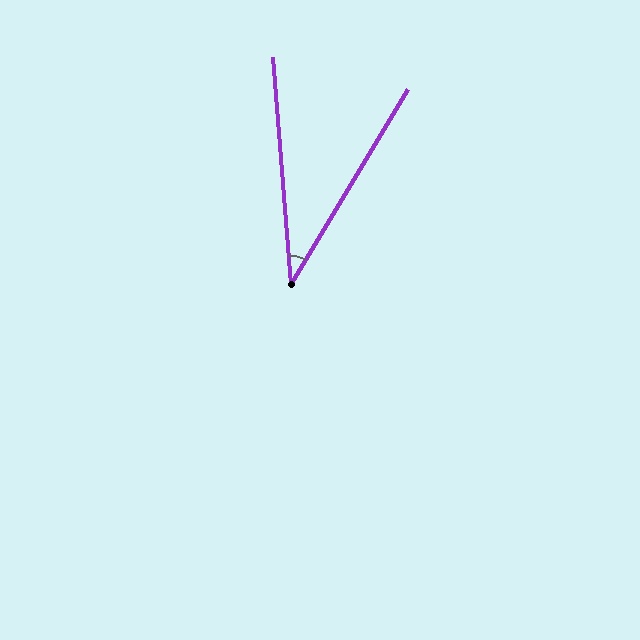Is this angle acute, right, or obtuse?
It is acute.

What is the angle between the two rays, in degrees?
Approximately 36 degrees.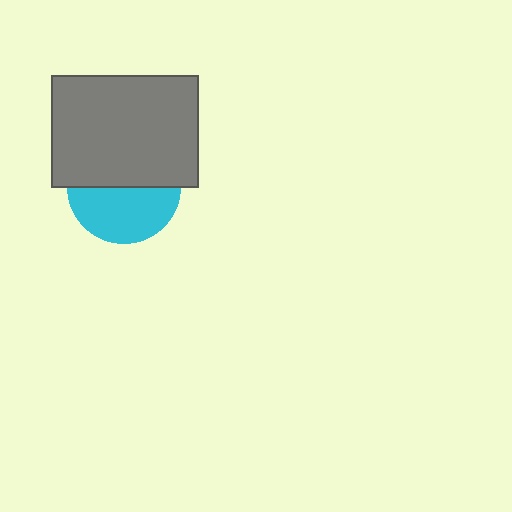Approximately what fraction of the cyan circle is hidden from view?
Roughly 51% of the cyan circle is hidden behind the gray rectangle.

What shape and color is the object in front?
The object in front is a gray rectangle.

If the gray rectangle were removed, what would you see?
You would see the complete cyan circle.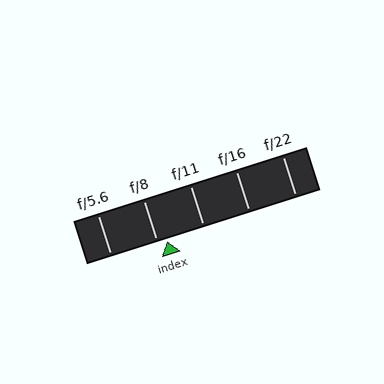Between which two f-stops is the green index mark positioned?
The index mark is between f/8 and f/11.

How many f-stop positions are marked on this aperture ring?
There are 5 f-stop positions marked.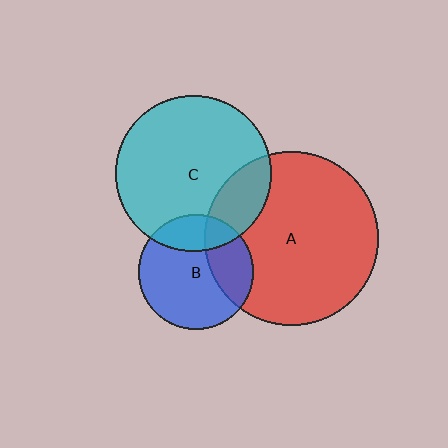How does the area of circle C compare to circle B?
Approximately 1.9 times.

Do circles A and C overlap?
Yes.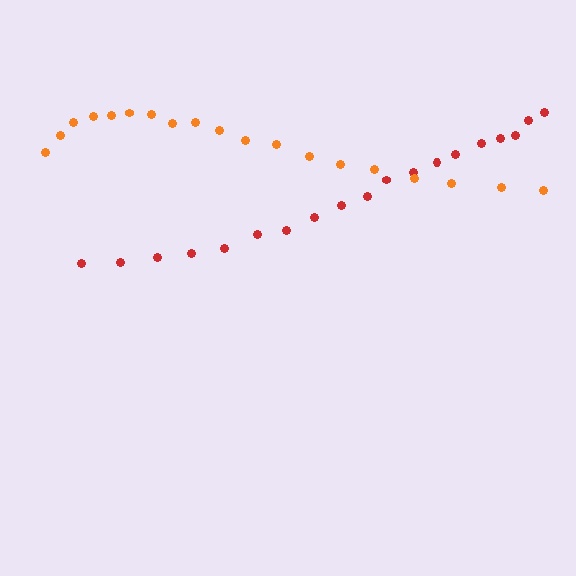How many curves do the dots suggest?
There are 2 distinct paths.